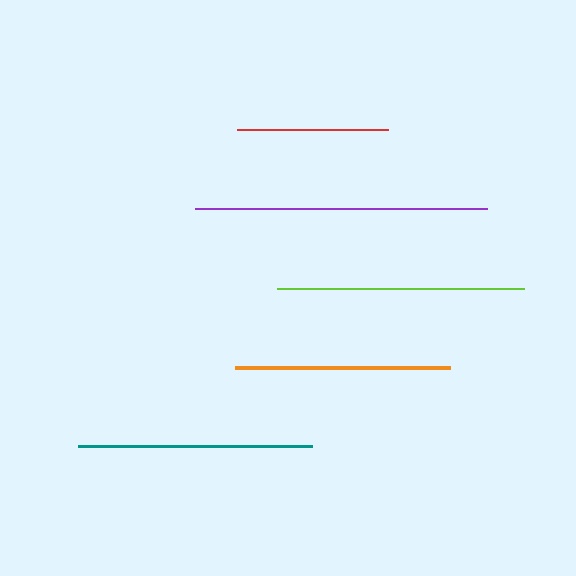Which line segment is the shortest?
The red line is the shortest at approximately 151 pixels.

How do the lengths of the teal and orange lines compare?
The teal and orange lines are approximately the same length.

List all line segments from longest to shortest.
From longest to shortest: purple, lime, teal, orange, red.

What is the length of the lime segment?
The lime segment is approximately 248 pixels long.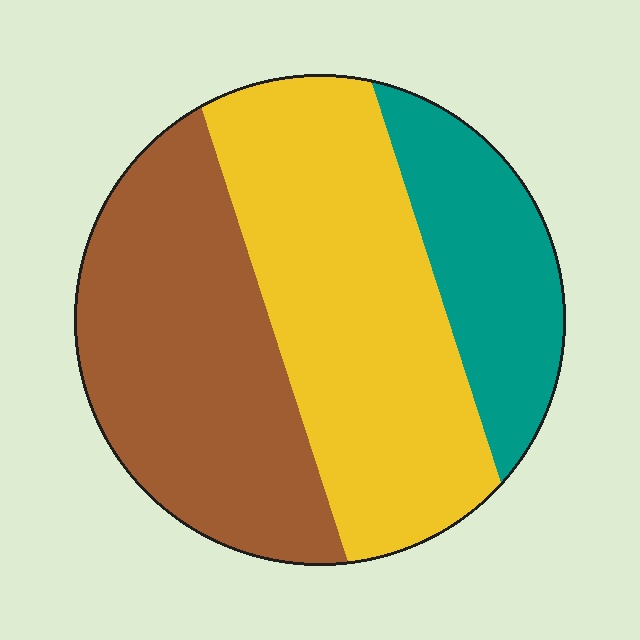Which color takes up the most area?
Yellow, at roughly 45%.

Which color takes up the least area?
Teal, at roughly 20%.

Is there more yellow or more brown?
Yellow.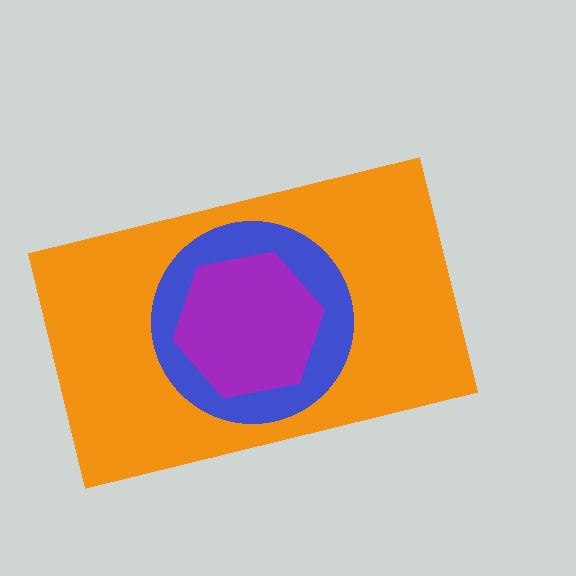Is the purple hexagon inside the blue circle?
Yes.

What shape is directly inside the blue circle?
The purple hexagon.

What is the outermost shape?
The orange rectangle.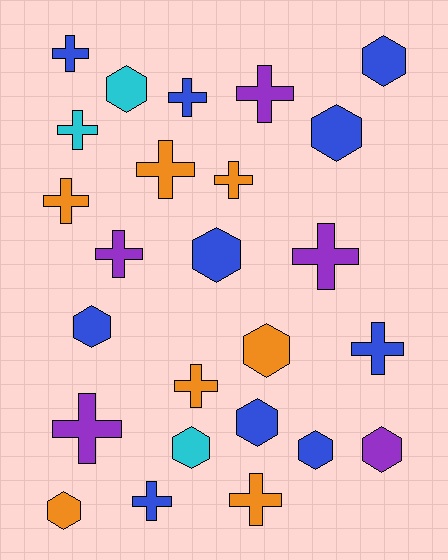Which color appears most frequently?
Blue, with 10 objects.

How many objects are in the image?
There are 25 objects.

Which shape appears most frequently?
Cross, with 14 objects.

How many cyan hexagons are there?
There are 2 cyan hexagons.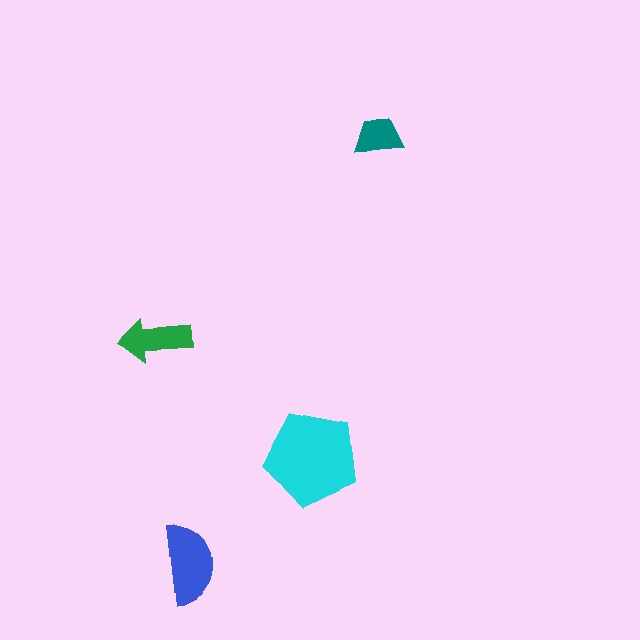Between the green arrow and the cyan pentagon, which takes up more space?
The cyan pentagon.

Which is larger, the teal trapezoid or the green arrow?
The green arrow.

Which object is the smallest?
The teal trapezoid.